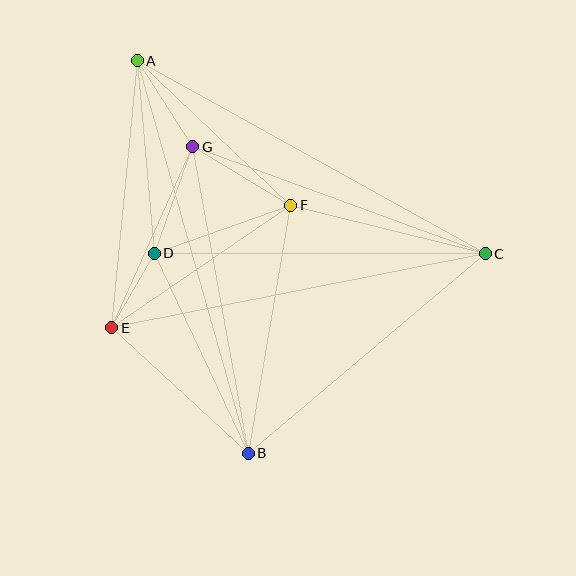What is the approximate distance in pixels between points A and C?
The distance between A and C is approximately 398 pixels.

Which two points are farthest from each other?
Points A and B are farthest from each other.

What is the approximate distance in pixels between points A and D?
The distance between A and D is approximately 193 pixels.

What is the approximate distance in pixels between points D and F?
The distance between D and F is approximately 145 pixels.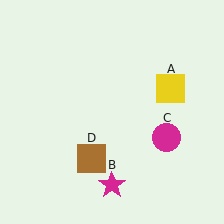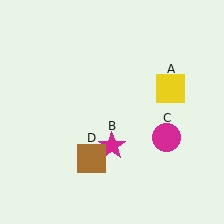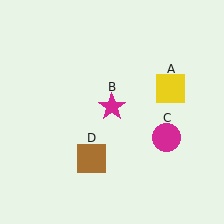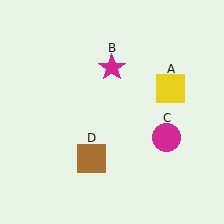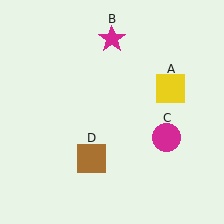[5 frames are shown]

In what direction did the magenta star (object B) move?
The magenta star (object B) moved up.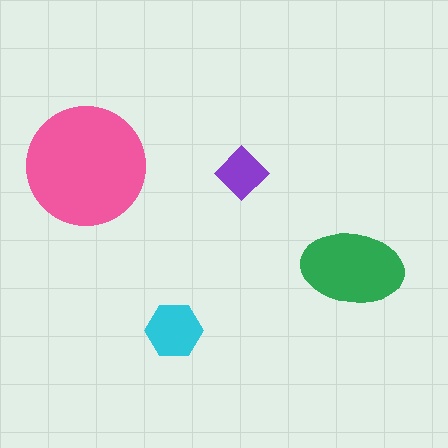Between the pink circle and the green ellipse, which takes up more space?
The pink circle.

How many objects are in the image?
There are 4 objects in the image.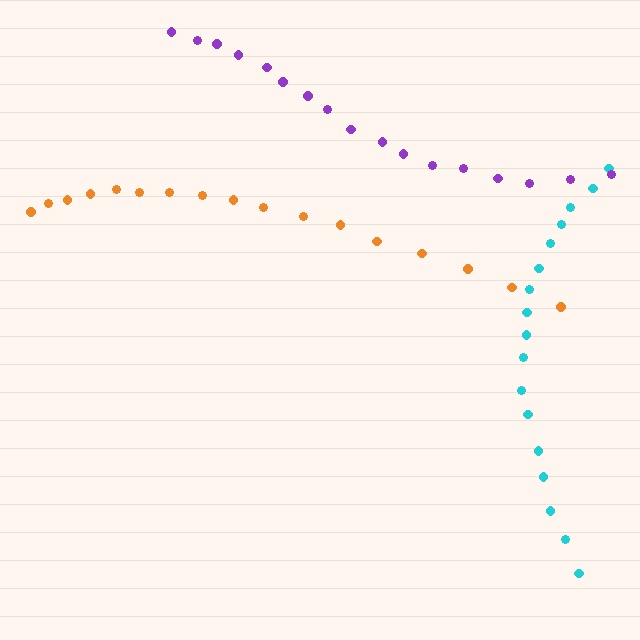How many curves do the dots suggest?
There are 3 distinct paths.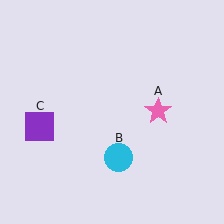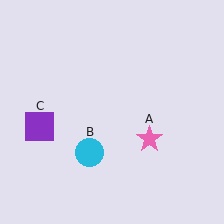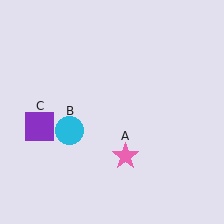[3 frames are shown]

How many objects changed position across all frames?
2 objects changed position: pink star (object A), cyan circle (object B).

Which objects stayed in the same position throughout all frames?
Purple square (object C) remained stationary.